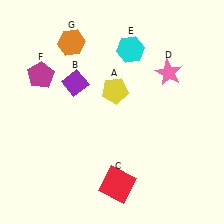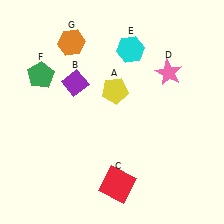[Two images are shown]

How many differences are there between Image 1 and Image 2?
There is 1 difference between the two images.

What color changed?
The pentagon (F) changed from magenta in Image 1 to green in Image 2.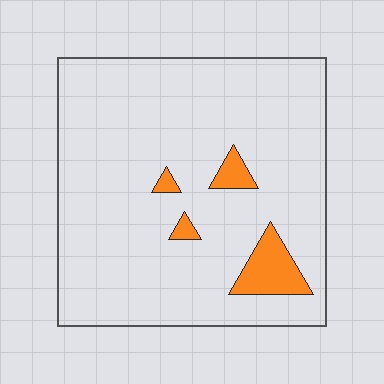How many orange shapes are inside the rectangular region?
4.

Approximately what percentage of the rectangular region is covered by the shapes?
Approximately 5%.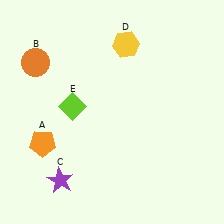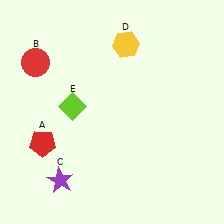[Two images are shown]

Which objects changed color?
A changed from orange to red. B changed from orange to red.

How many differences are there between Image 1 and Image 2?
There are 2 differences between the two images.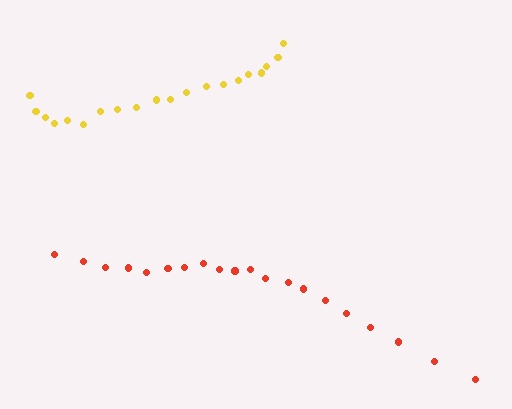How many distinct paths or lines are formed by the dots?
There are 2 distinct paths.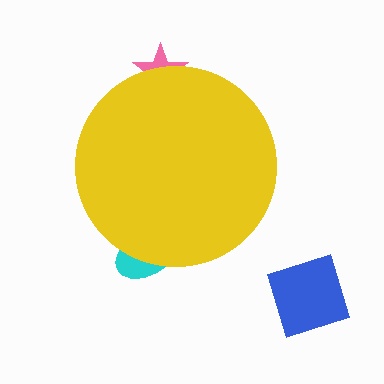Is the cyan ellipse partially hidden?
Yes, the cyan ellipse is partially hidden behind the yellow circle.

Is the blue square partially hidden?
No, the blue square is fully visible.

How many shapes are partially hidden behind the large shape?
2 shapes are partially hidden.